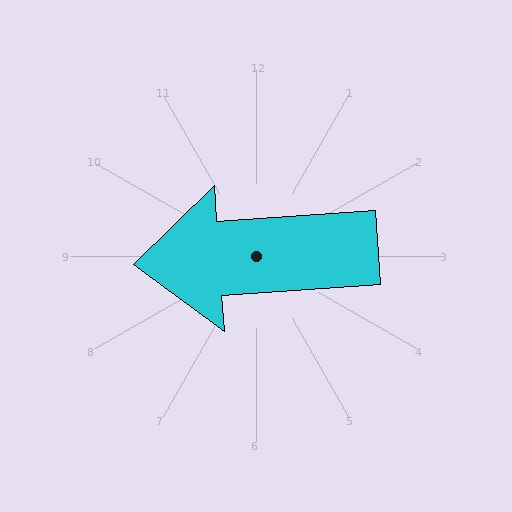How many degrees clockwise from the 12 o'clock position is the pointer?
Approximately 266 degrees.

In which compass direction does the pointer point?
West.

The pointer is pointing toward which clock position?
Roughly 9 o'clock.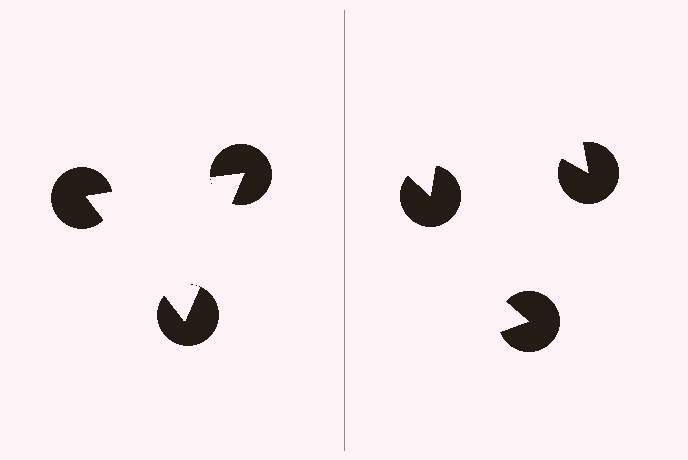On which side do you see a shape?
An illusory triangle appears on the left side. On the right side the wedge cuts are rotated, so no coherent shape forms.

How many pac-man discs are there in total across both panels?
6 — 3 on each side.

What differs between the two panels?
The pac-man discs are positioned identically on both sides; only the wedge orientations differ. On the left they align to a triangle; on the right they are misaligned.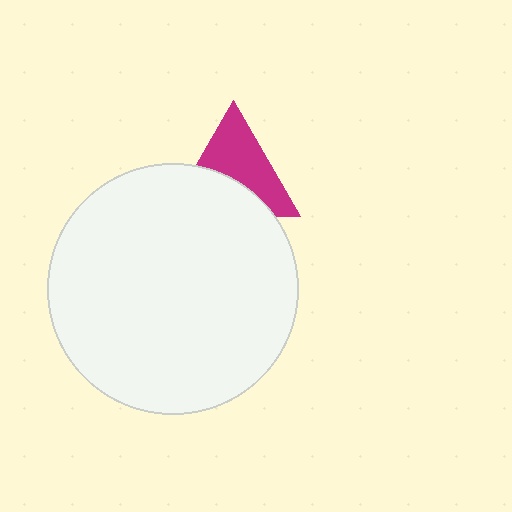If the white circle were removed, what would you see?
You would see the complete magenta triangle.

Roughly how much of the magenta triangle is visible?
About half of it is visible (roughly 56%).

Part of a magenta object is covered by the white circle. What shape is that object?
It is a triangle.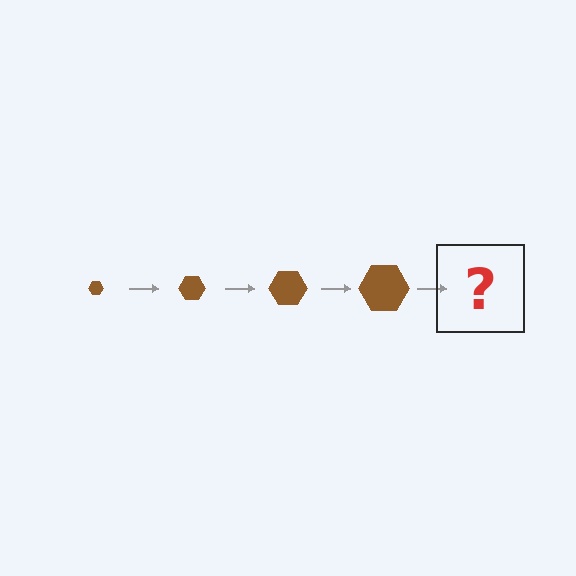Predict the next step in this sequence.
The next step is a brown hexagon, larger than the previous one.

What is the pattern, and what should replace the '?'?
The pattern is that the hexagon gets progressively larger each step. The '?' should be a brown hexagon, larger than the previous one.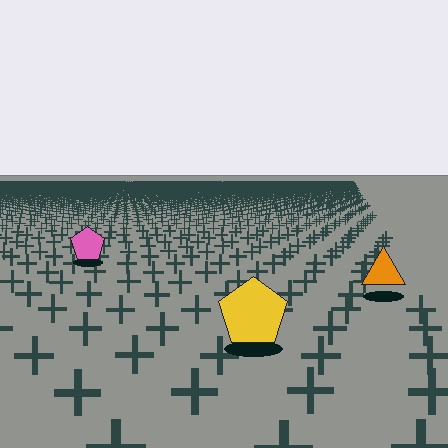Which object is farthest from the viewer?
The pink pentagon is farthest from the viewer. It appears smaller and the ground texture around it is denser.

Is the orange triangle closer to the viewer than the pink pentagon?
Yes. The orange triangle is closer — you can tell from the texture gradient: the ground texture is coarser near it.